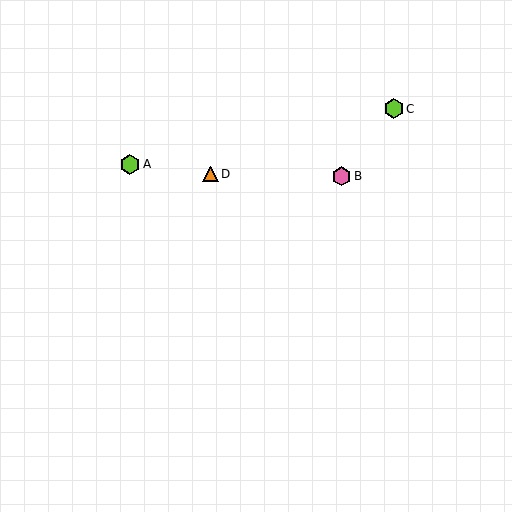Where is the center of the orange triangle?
The center of the orange triangle is at (211, 174).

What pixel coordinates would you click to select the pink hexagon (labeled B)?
Click at (342, 176) to select the pink hexagon B.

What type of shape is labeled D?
Shape D is an orange triangle.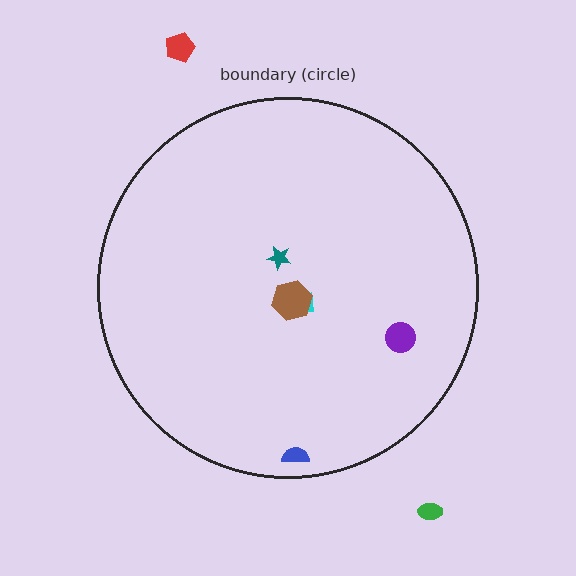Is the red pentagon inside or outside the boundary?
Outside.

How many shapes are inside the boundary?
5 inside, 2 outside.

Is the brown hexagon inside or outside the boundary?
Inside.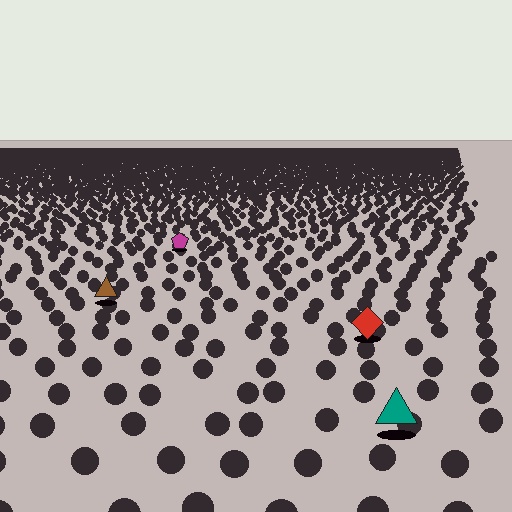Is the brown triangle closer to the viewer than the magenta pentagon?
Yes. The brown triangle is closer — you can tell from the texture gradient: the ground texture is coarser near it.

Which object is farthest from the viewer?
The magenta pentagon is farthest from the viewer. It appears smaller and the ground texture around it is denser.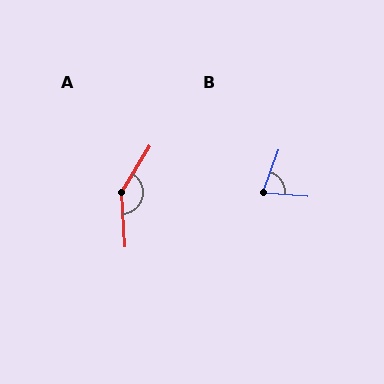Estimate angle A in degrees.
Approximately 145 degrees.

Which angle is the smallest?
B, at approximately 75 degrees.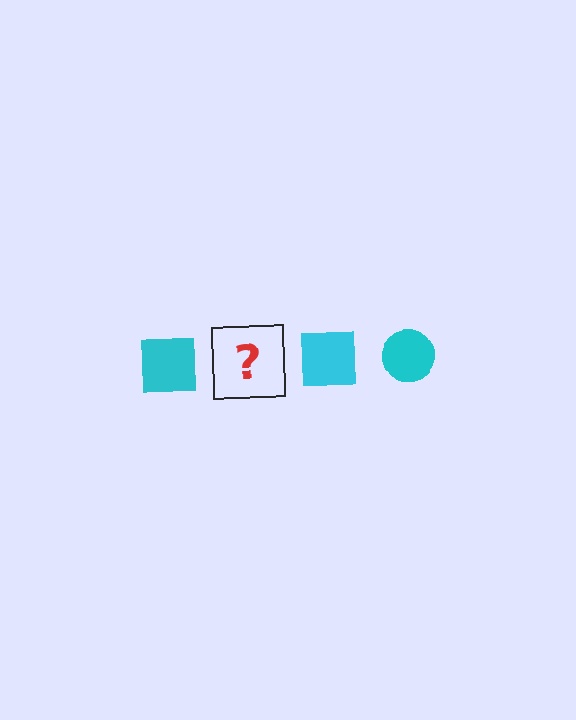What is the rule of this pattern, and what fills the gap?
The rule is that the pattern cycles through square, circle shapes in cyan. The gap should be filled with a cyan circle.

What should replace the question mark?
The question mark should be replaced with a cyan circle.